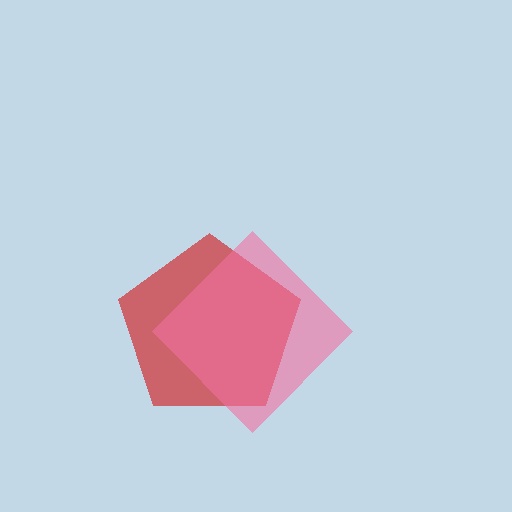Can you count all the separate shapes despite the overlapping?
Yes, there are 2 separate shapes.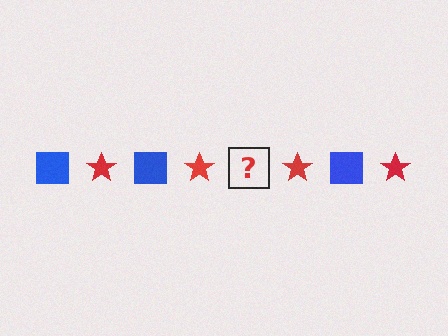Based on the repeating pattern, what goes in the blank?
The blank should be a blue square.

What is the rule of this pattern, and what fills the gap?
The rule is that the pattern alternates between blue square and red star. The gap should be filled with a blue square.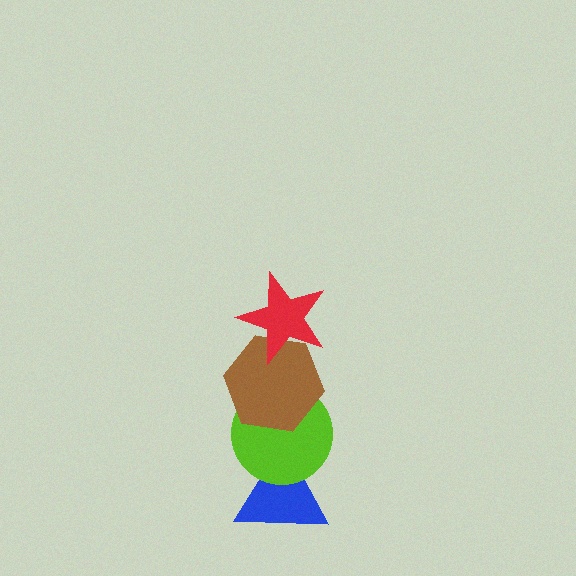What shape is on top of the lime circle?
The brown hexagon is on top of the lime circle.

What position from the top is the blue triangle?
The blue triangle is 4th from the top.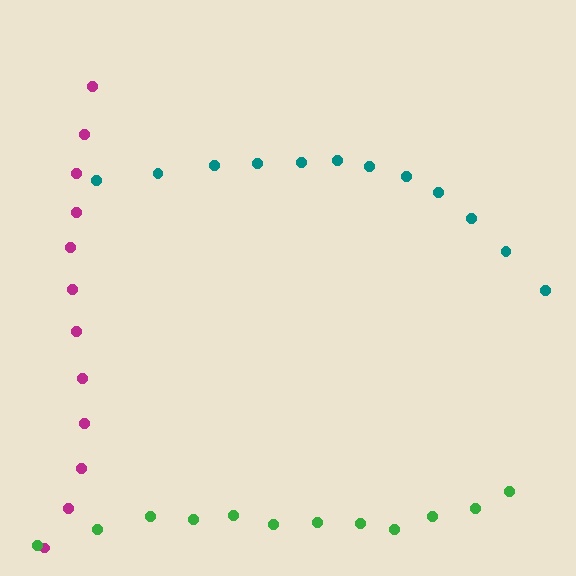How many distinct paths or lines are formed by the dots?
There are 3 distinct paths.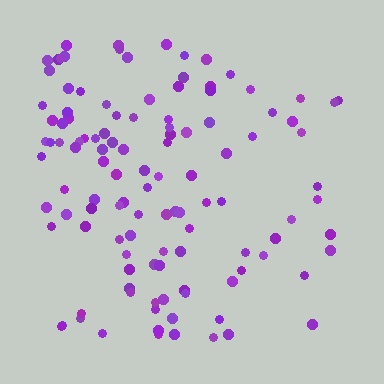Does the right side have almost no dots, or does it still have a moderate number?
Still a moderate number, just noticeably fewer than the left.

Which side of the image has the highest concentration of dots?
The left.